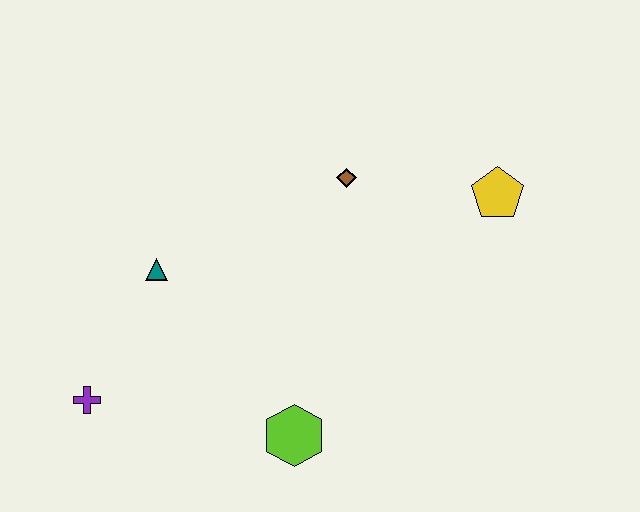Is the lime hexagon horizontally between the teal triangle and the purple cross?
No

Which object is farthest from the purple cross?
The yellow pentagon is farthest from the purple cross.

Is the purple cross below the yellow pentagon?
Yes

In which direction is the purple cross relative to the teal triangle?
The purple cross is below the teal triangle.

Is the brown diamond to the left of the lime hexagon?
No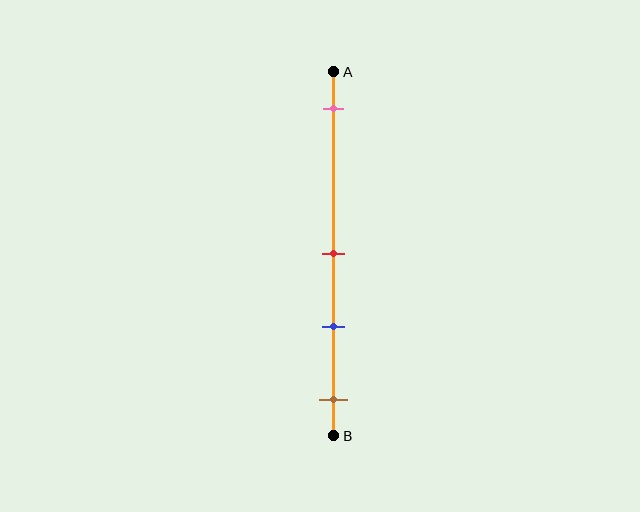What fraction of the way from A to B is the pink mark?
The pink mark is approximately 10% (0.1) of the way from A to B.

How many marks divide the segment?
There are 4 marks dividing the segment.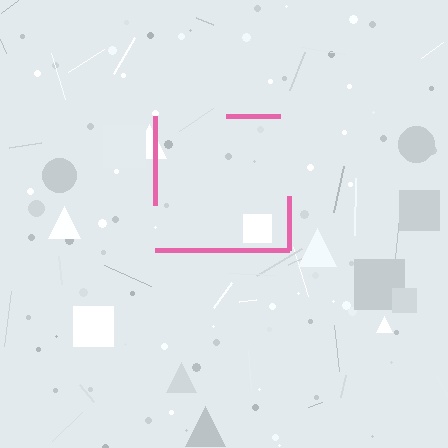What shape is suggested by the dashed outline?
The dashed outline suggests a square.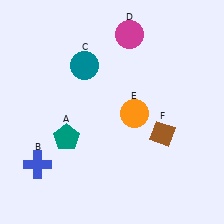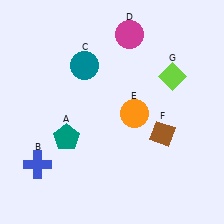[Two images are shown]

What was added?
A lime diamond (G) was added in Image 2.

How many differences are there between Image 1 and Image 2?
There is 1 difference between the two images.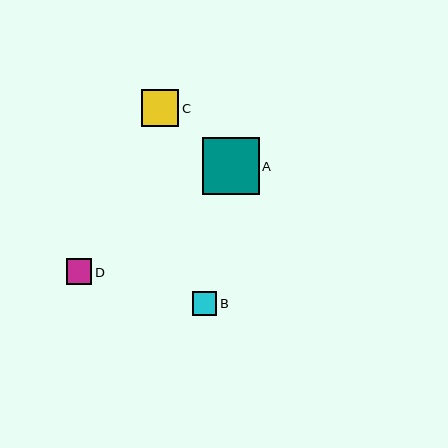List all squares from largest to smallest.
From largest to smallest: A, C, D, B.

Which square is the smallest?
Square B is the smallest with a size of approximately 24 pixels.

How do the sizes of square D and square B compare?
Square D and square B are approximately the same size.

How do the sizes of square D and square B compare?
Square D and square B are approximately the same size.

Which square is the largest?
Square A is the largest with a size of approximately 57 pixels.